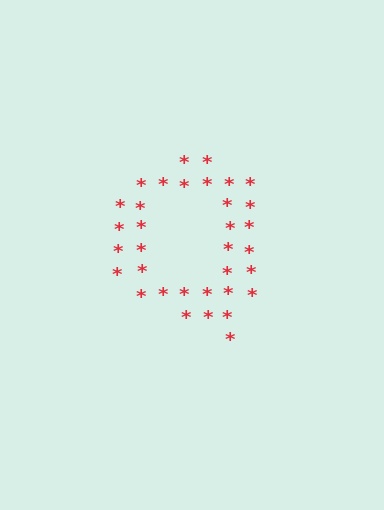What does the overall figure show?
The overall figure shows the letter Q.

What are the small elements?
The small elements are asterisks.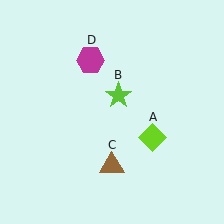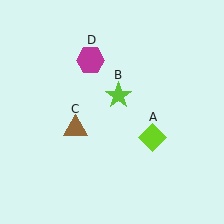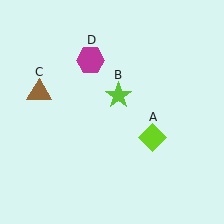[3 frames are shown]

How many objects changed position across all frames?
1 object changed position: brown triangle (object C).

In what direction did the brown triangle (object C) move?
The brown triangle (object C) moved up and to the left.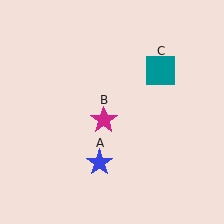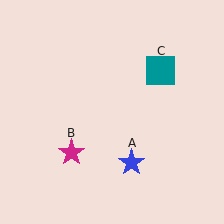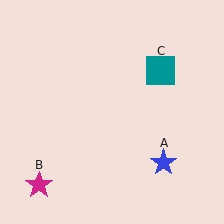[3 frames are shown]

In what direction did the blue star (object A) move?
The blue star (object A) moved right.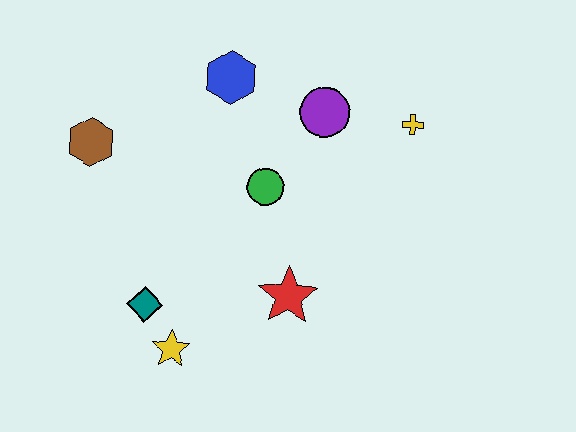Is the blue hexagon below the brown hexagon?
No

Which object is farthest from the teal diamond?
The yellow cross is farthest from the teal diamond.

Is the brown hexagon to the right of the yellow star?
No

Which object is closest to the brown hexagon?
The blue hexagon is closest to the brown hexagon.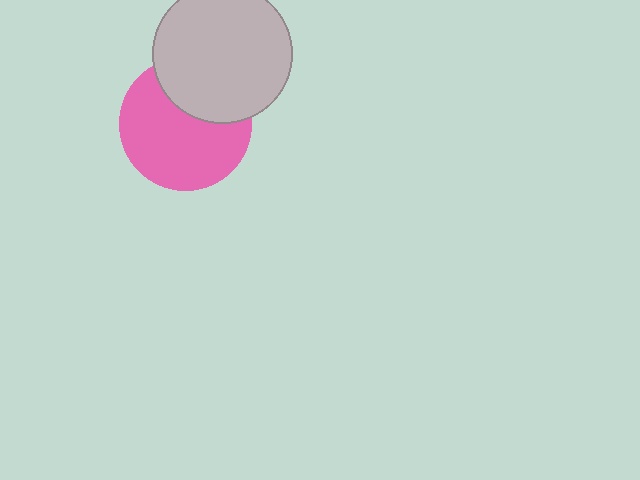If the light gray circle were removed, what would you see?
You would see the complete pink circle.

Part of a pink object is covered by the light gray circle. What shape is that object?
It is a circle.